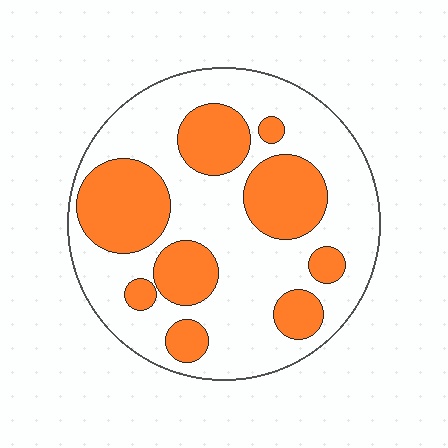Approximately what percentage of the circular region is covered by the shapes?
Approximately 35%.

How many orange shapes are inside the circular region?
9.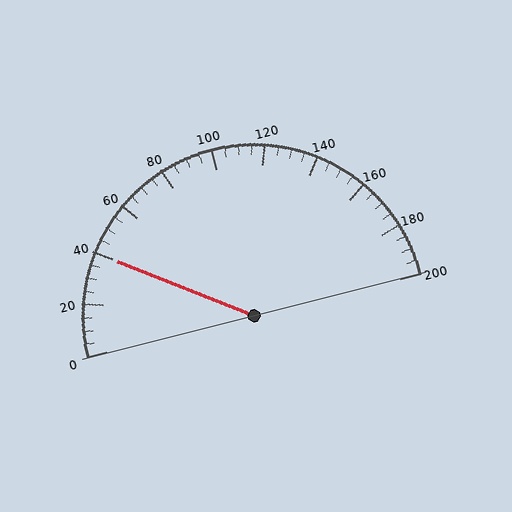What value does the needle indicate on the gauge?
The needle indicates approximately 40.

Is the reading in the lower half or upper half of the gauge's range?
The reading is in the lower half of the range (0 to 200).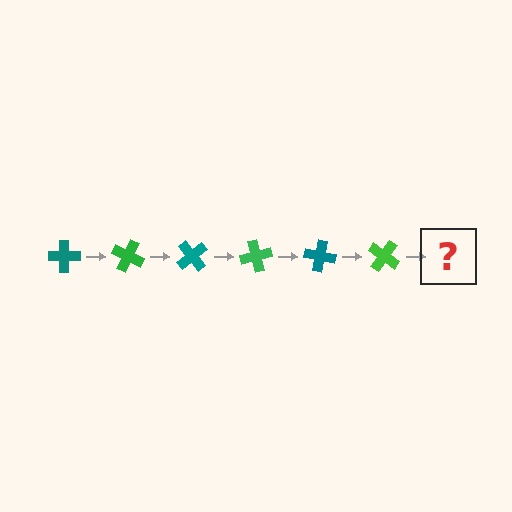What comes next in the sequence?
The next element should be a teal cross, rotated 150 degrees from the start.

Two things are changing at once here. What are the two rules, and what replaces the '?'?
The two rules are that it rotates 25 degrees each step and the color cycles through teal and green. The '?' should be a teal cross, rotated 150 degrees from the start.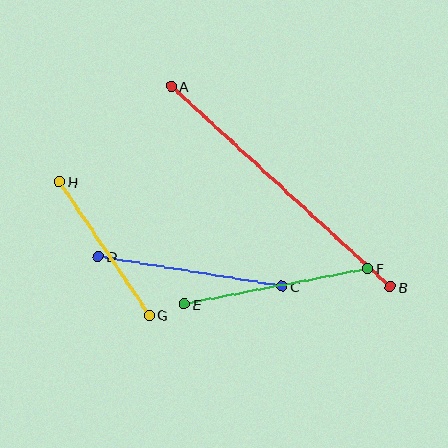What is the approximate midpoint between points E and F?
The midpoint is at approximately (276, 286) pixels.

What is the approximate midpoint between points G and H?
The midpoint is at approximately (105, 248) pixels.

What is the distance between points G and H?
The distance is approximately 161 pixels.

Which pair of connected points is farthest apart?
Points A and B are farthest apart.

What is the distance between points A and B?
The distance is approximately 297 pixels.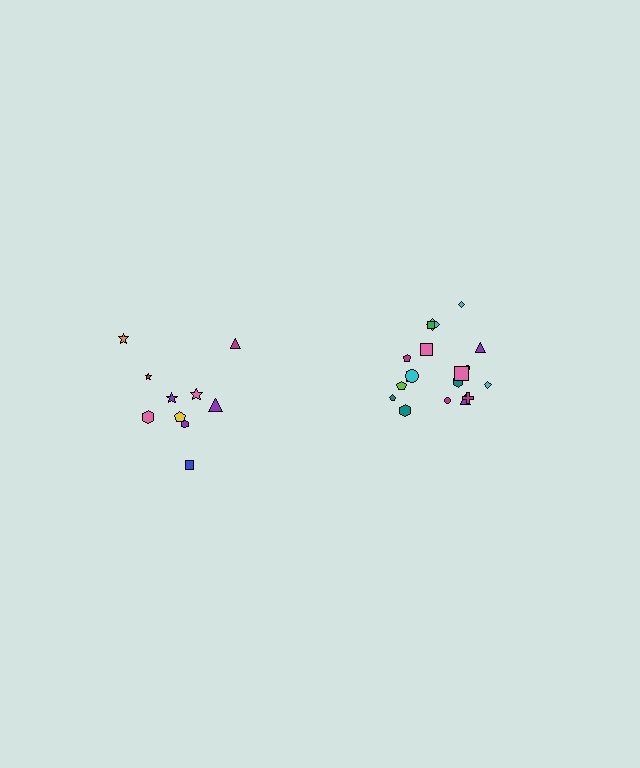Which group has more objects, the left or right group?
The right group.